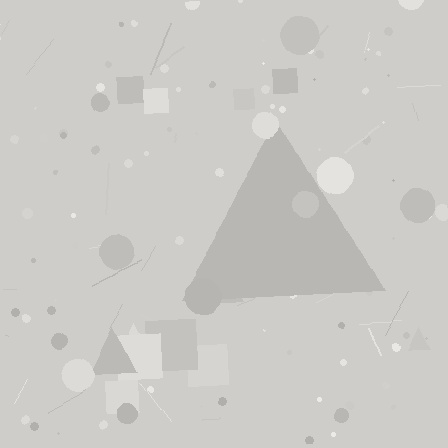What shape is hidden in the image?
A triangle is hidden in the image.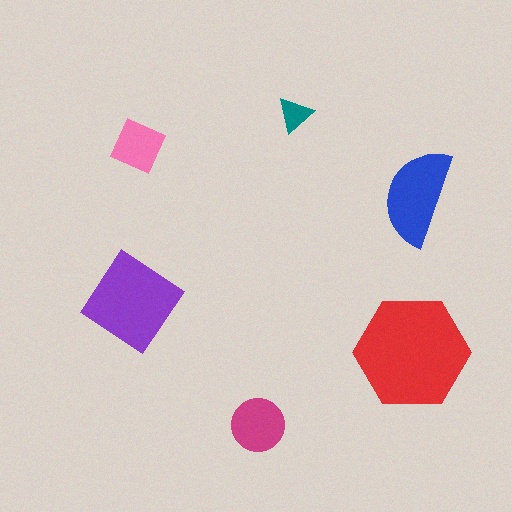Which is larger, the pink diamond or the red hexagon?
The red hexagon.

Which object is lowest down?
The magenta circle is bottommost.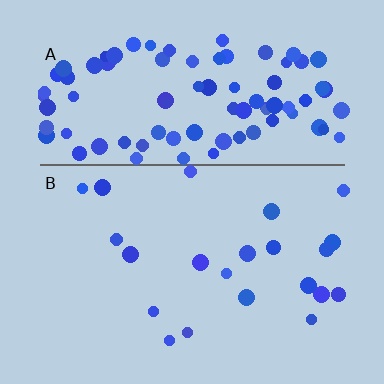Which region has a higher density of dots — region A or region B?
A (the top).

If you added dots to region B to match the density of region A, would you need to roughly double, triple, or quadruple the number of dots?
Approximately quadruple.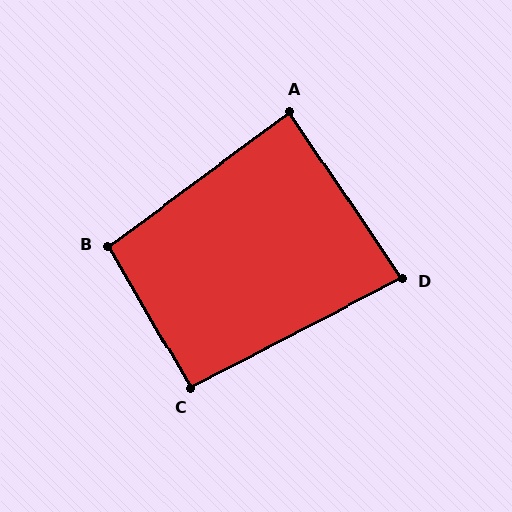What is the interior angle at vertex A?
Approximately 87 degrees (approximately right).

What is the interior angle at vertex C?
Approximately 93 degrees (approximately right).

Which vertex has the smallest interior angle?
D, at approximately 83 degrees.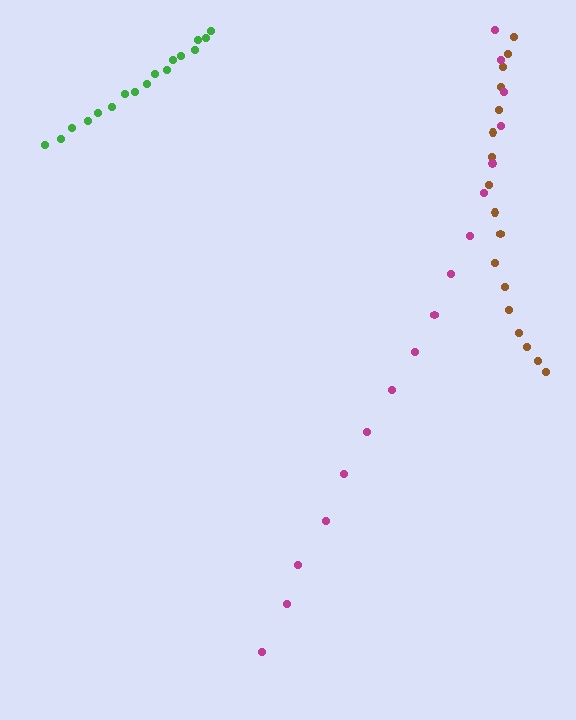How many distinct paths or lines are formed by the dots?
There are 3 distinct paths.